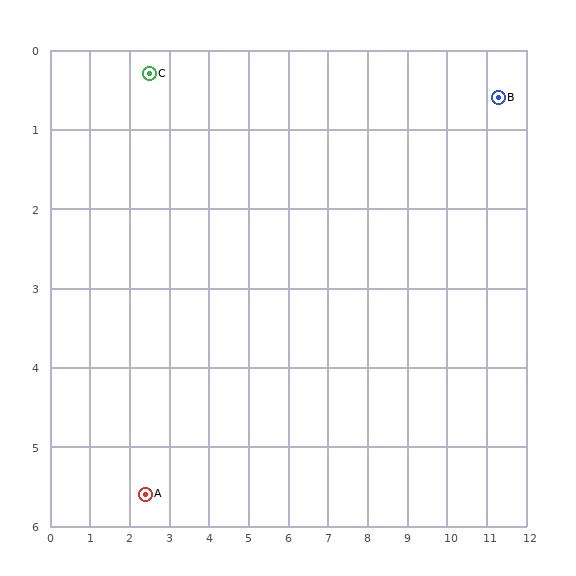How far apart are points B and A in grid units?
Points B and A are about 10.2 grid units apart.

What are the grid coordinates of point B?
Point B is at approximately (11.3, 0.6).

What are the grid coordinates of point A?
Point A is at approximately (2.4, 5.6).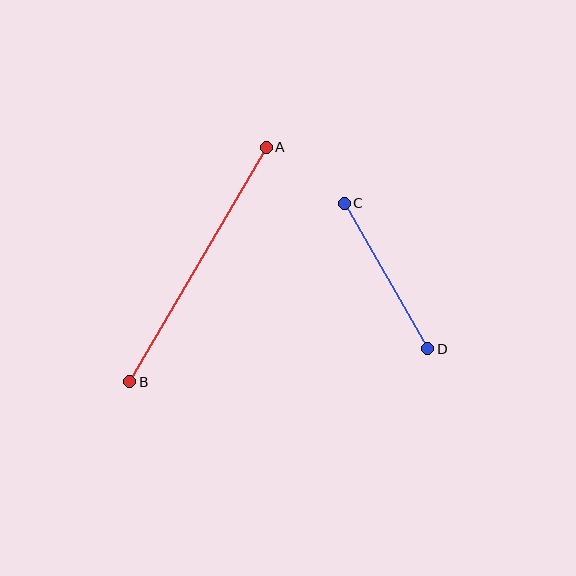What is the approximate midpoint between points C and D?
The midpoint is at approximately (386, 276) pixels.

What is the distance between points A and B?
The distance is approximately 271 pixels.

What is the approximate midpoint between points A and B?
The midpoint is at approximately (198, 265) pixels.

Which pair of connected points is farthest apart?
Points A and B are farthest apart.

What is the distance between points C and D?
The distance is approximately 168 pixels.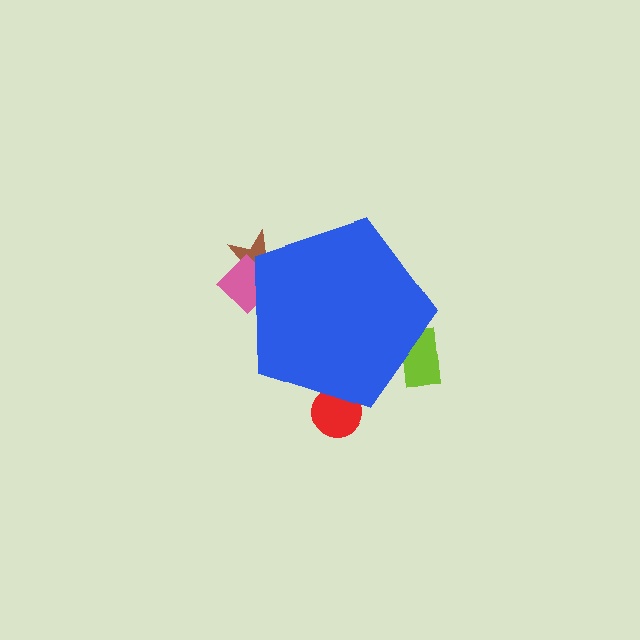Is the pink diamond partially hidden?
Yes, the pink diamond is partially hidden behind the blue pentagon.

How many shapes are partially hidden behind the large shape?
4 shapes are partially hidden.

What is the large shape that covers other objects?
A blue pentagon.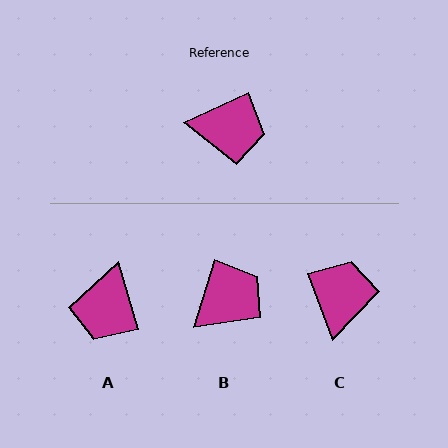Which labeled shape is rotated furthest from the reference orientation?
A, about 99 degrees away.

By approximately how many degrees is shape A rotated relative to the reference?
Approximately 99 degrees clockwise.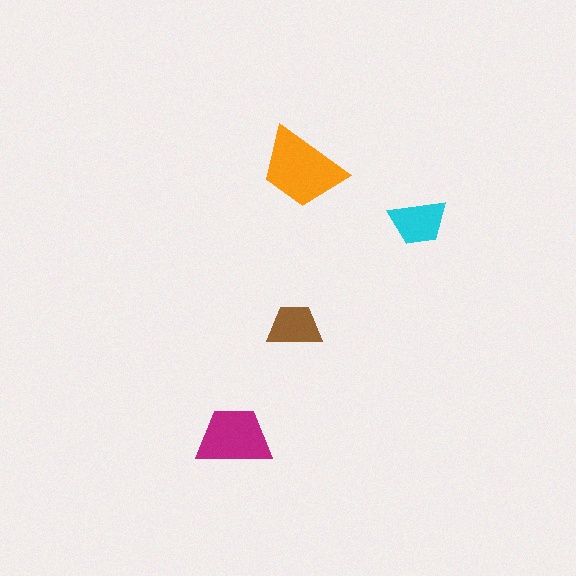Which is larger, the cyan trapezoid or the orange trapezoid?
The orange one.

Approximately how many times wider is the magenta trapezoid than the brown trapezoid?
About 1.5 times wider.